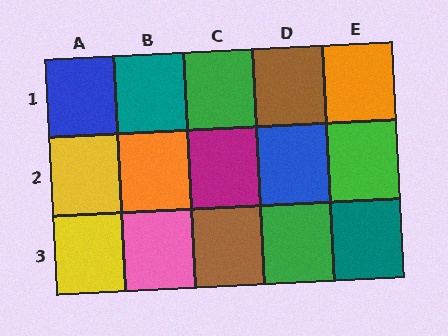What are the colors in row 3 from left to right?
Yellow, pink, brown, green, teal.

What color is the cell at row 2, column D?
Blue.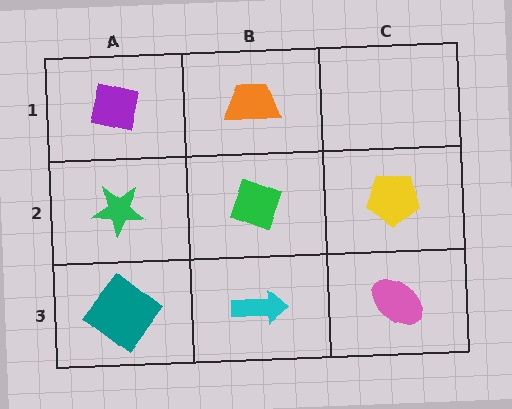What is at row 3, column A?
A teal diamond.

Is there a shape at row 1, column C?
No, that cell is empty.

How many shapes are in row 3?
3 shapes.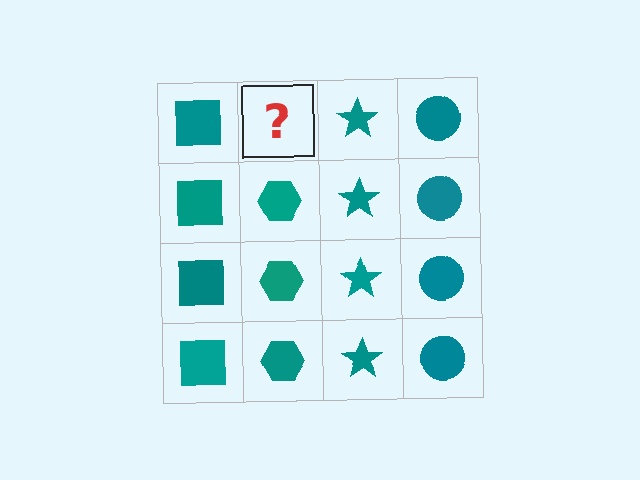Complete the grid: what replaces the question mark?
The question mark should be replaced with a teal hexagon.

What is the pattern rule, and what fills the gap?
The rule is that each column has a consistent shape. The gap should be filled with a teal hexagon.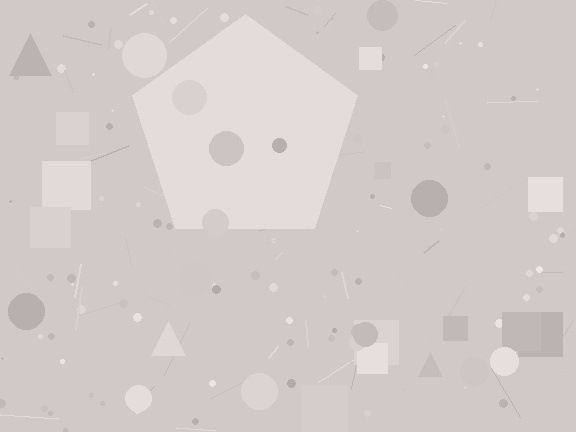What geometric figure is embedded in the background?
A pentagon is embedded in the background.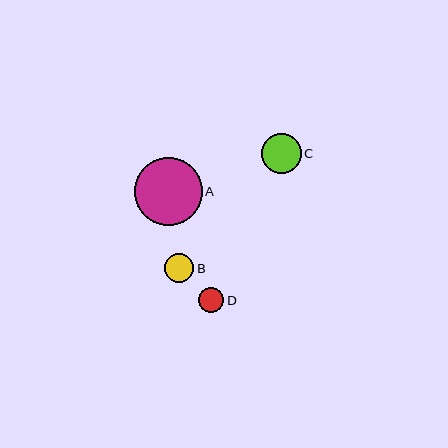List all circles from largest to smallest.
From largest to smallest: A, C, B, D.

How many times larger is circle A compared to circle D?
Circle A is approximately 2.7 times the size of circle D.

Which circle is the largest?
Circle A is the largest with a size of approximately 68 pixels.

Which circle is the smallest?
Circle D is the smallest with a size of approximately 25 pixels.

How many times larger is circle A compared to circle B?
Circle A is approximately 2.3 times the size of circle B.